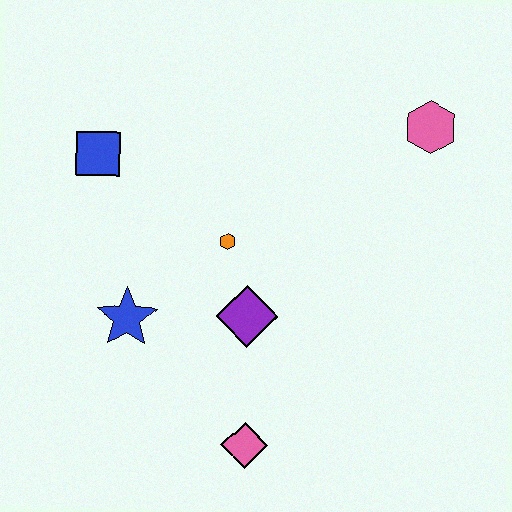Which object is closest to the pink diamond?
The purple diamond is closest to the pink diamond.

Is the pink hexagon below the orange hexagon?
No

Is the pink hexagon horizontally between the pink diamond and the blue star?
No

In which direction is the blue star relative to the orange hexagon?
The blue star is to the left of the orange hexagon.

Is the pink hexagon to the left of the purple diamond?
No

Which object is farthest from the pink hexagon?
The pink diamond is farthest from the pink hexagon.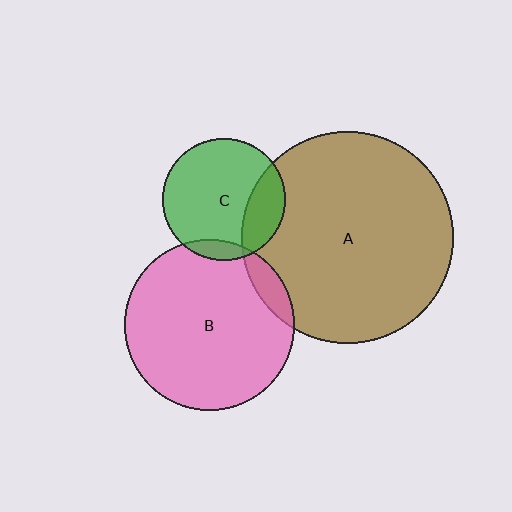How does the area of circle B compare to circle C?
Approximately 1.9 times.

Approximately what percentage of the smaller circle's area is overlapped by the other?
Approximately 20%.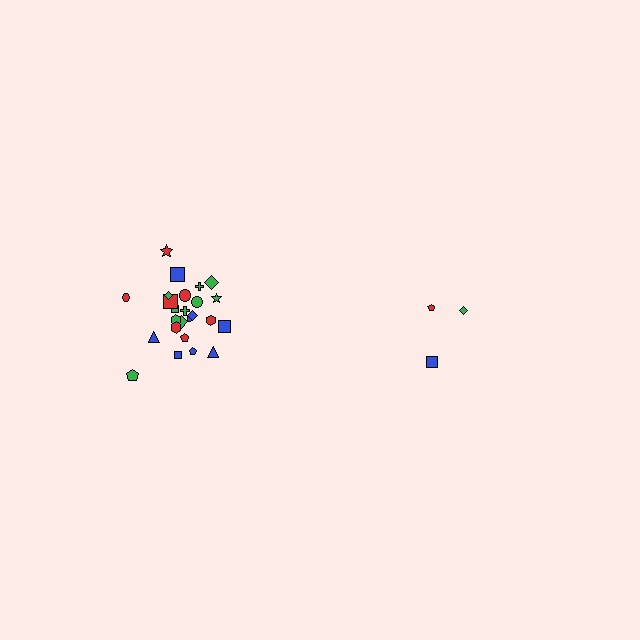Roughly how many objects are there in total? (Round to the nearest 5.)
Roughly 30 objects in total.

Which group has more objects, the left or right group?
The left group.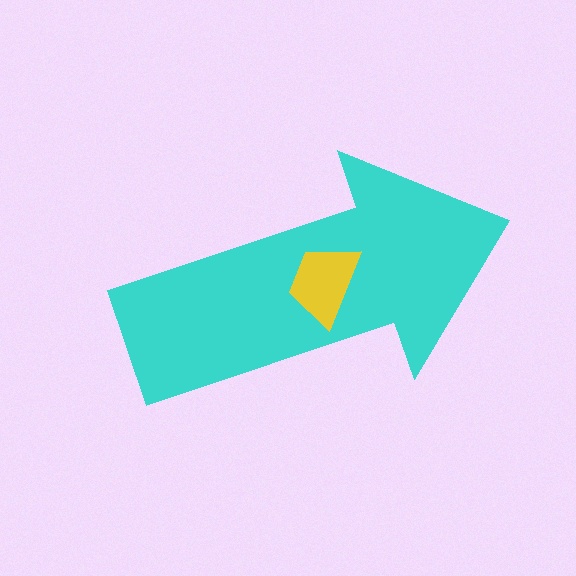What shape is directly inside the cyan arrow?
The yellow trapezoid.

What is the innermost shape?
The yellow trapezoid.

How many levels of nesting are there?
2.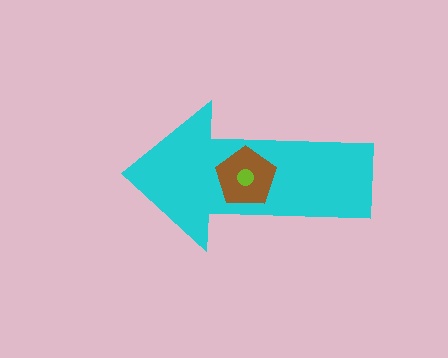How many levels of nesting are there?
3.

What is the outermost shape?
The cyan arrow.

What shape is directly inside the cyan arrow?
The brown pentagon.